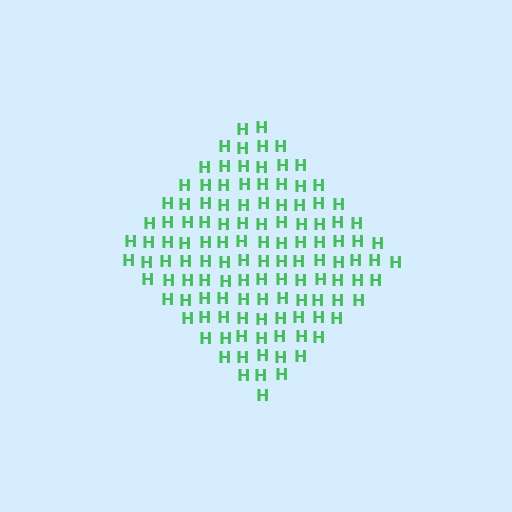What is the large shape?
The large shape is a diamond.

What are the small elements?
The small elements are letter H's.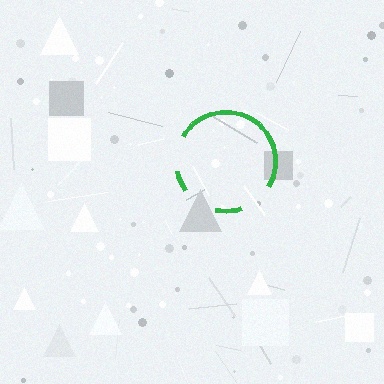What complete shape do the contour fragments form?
The contour fragments form a circle.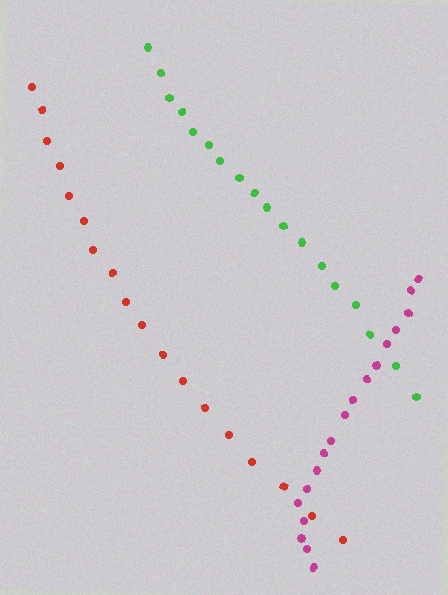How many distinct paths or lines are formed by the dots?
There are 3 distinct paths.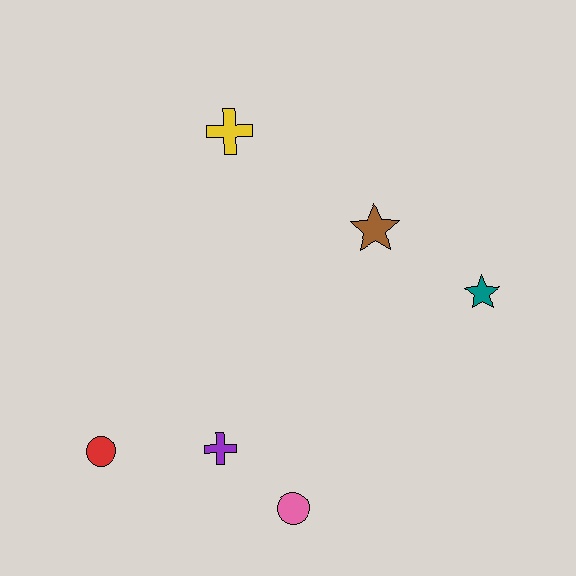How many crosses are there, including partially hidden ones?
There are 2 crosses.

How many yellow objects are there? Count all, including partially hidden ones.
There is 1 yellow object.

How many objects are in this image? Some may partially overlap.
There are 6 objects.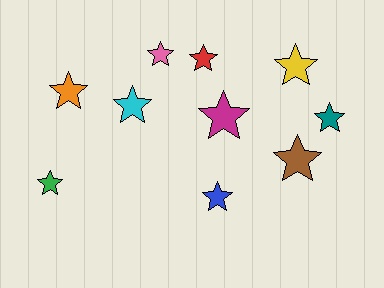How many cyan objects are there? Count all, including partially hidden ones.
There is 1 cyan object.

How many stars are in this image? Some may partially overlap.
There are 10 stars.